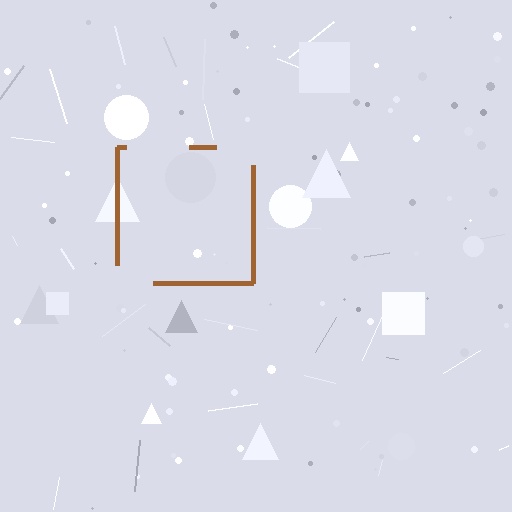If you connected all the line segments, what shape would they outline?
They would outline a square.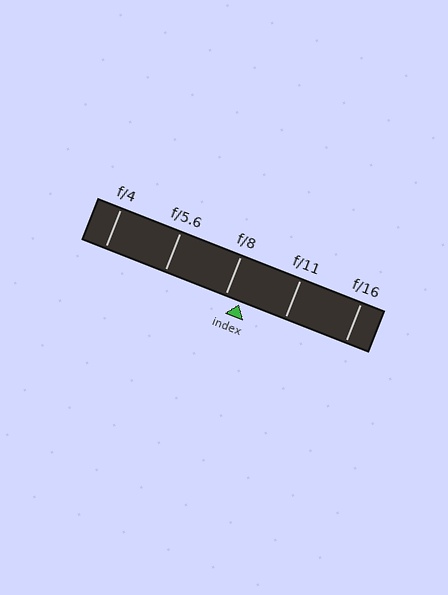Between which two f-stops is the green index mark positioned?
The index mark is between f/8 and f/11.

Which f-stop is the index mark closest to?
The index mark is closest to f/8.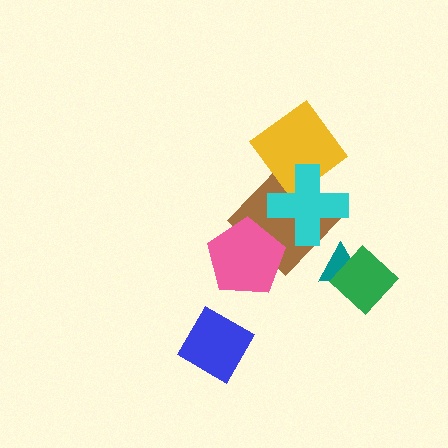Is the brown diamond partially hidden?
Yes, it is partially covered by another shape.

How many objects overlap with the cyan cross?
2 objects overlap with the cyan cross.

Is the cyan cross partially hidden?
No, no other shape covers it.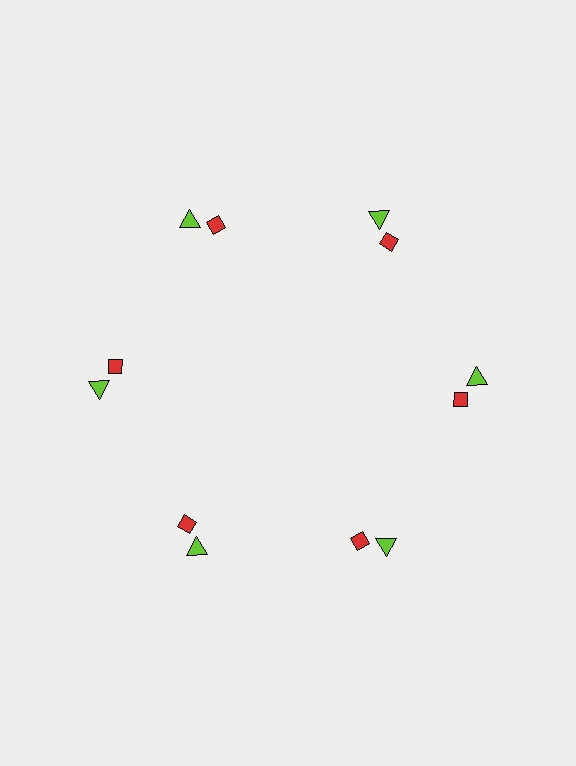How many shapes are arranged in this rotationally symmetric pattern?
There are 12 shapes, arranged in 6 groups of 2.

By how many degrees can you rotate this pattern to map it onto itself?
The pattern maps onto itself every 60 degrees of rotation.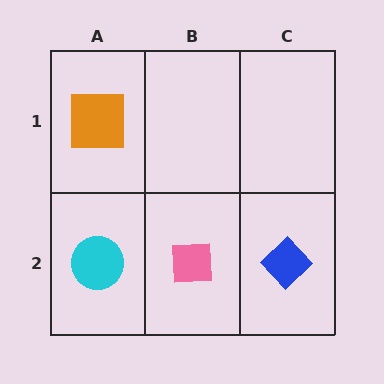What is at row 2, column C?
A blue diamond.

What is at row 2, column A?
A cyan circle.